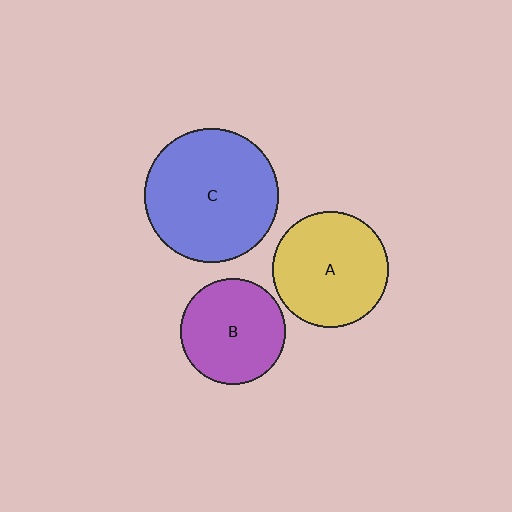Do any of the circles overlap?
No, none of the circles overlap.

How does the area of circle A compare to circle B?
Approximately 1.2 times.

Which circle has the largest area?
Circle C (blue).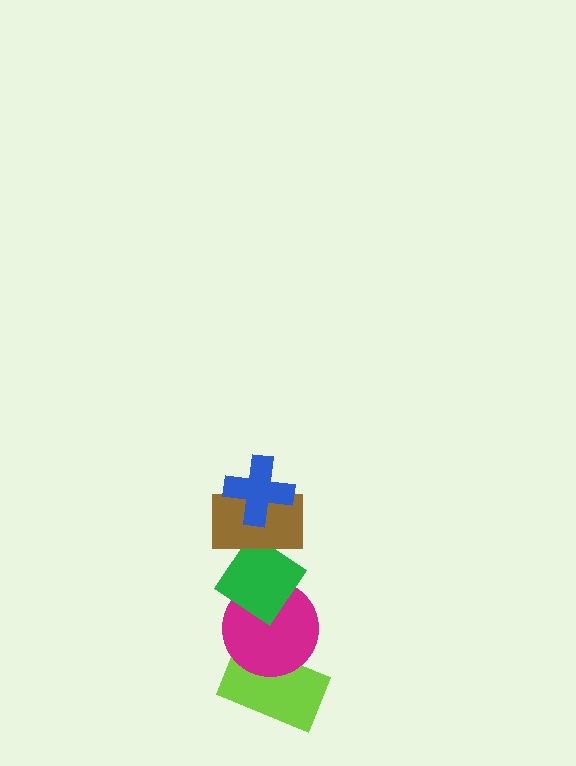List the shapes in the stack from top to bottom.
From top to bottom: the blue cross, the brown rectangle, the green diamond, the magenta circle, the lime rectangle.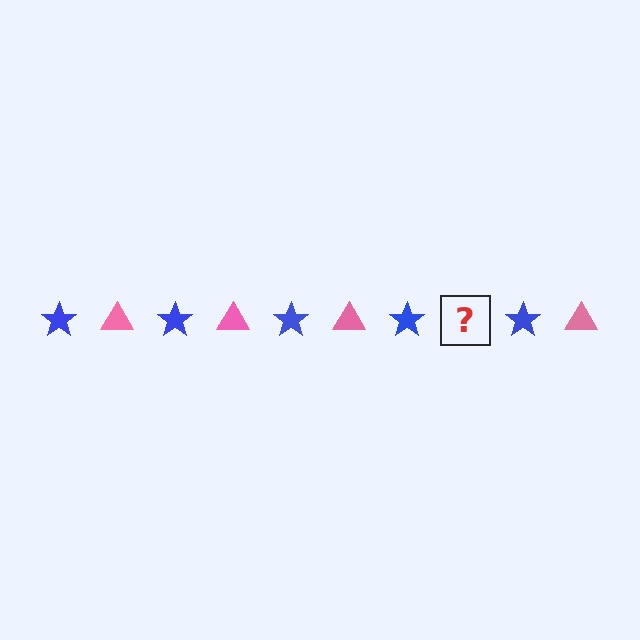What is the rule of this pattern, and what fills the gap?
The rule is that the pattern alternates between blue star and pink triangle. The gap should be filled with a pink triangle.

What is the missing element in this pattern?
The missing element is a pink triangle.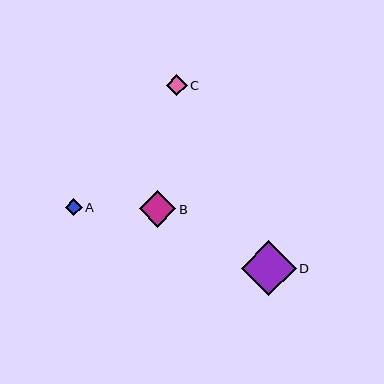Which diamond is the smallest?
Diamond A is the smallest with a size of approximately 17 pixels.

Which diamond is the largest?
Diamond D is the largest with a size of approximately 55 pixels.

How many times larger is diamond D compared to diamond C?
Diamond D is approximately 2.6 times the size of diamond C.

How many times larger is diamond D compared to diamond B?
Diamond D is approximately 1.5 times the size of diamond B.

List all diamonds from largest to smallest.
From largest to smallest: D, B, C, A.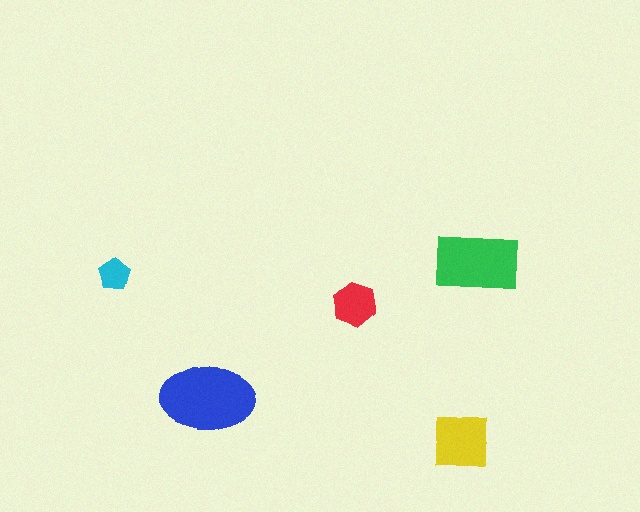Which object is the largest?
The blue ellipse.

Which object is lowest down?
The yellow square is bottommost.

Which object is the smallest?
The cyan pentagon.